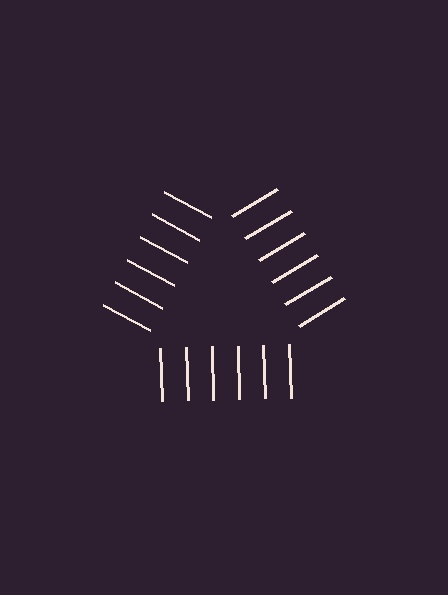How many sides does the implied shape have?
3 sides — the line-ends trace a triangle.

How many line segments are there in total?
18 — 6 along each of the 3 edges.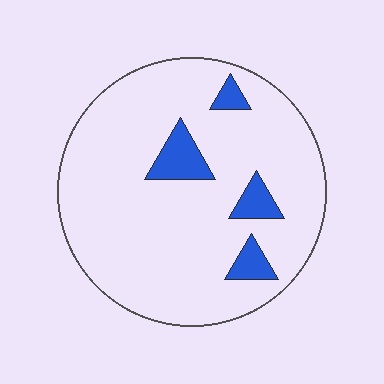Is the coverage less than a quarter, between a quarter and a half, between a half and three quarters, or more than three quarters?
Less than a quarter.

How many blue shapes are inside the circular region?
4.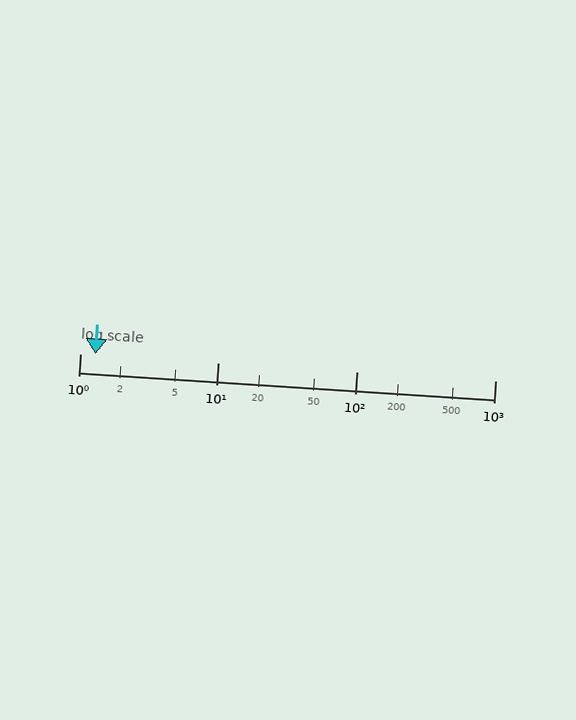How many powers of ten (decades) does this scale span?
The scale spans 3 decades, from 1 to 1000.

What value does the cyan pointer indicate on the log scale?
The pointer indicates approximately 1.3.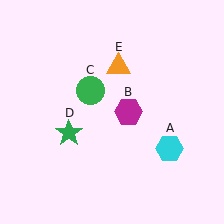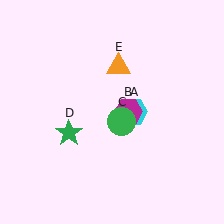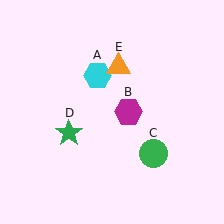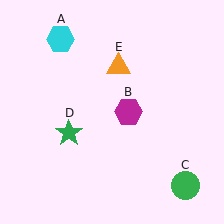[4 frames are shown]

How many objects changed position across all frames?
2 objects changed position: cyan hexagon (object A), green circle (object C).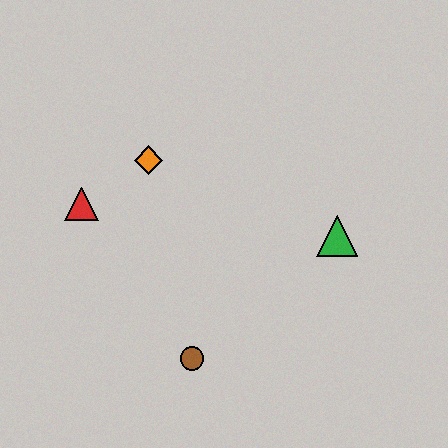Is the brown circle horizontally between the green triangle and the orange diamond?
Yes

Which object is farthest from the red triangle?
The green triangle is farthest from the red triangle.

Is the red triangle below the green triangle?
No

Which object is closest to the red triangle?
The orange diamond is closest to the red triangle.